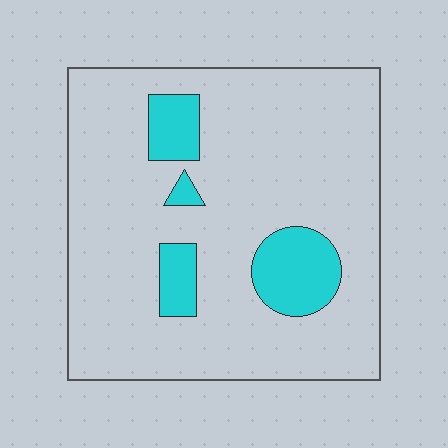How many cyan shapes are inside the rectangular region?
4.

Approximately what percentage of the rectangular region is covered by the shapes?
Approximately 15%.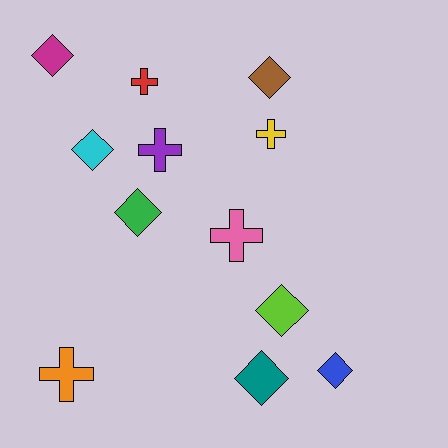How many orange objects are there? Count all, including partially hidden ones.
There is 1 orange object.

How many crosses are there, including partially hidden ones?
There are 5 crosses.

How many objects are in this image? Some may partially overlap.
There are 12 objects.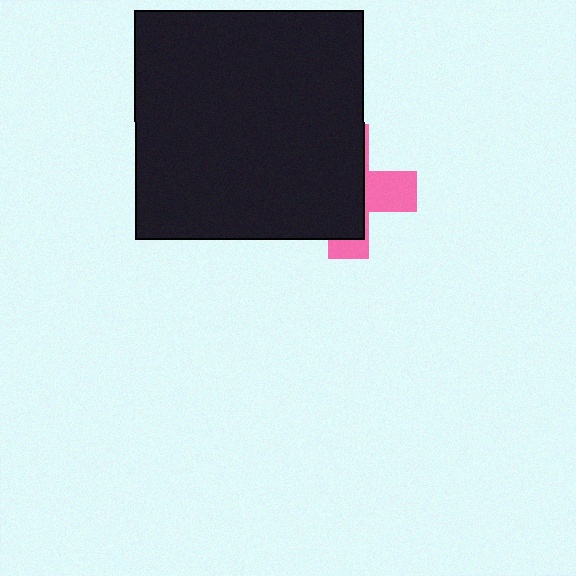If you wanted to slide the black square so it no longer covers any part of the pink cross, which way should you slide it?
Slide it left — that is the most direct way to separate the two shapes.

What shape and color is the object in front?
The object in front is a black square.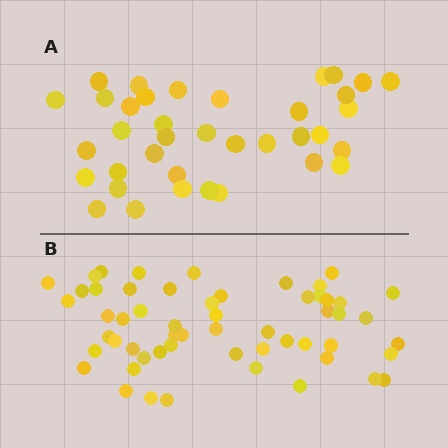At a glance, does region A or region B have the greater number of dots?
Region B (the bottom region) has more dots.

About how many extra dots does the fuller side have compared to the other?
Region B has approximately 20 more dots than region A.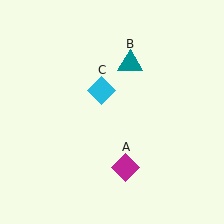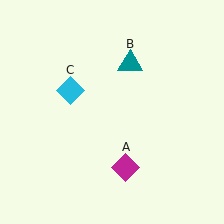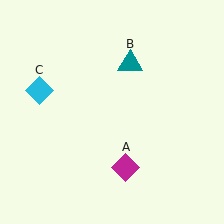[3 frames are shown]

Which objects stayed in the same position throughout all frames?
Magenta diamond (object A) and teal triangle (object B) remained stationary.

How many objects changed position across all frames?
1 object changed position: cyan diamond (object C).